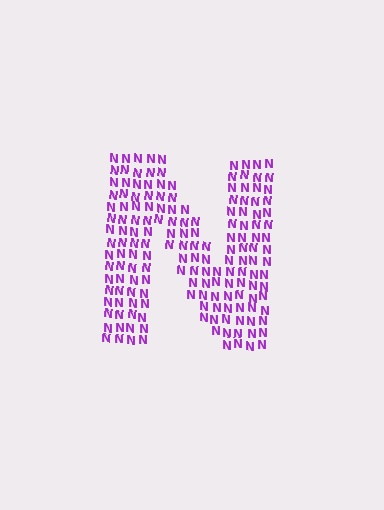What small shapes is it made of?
It is made of small letter N's.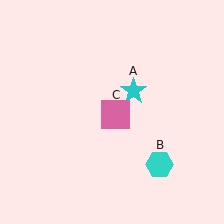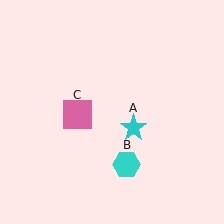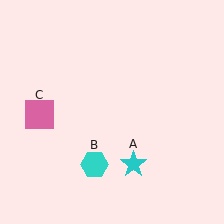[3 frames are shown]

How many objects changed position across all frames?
3 objects changed position: cyan star (object A), cyan hexagon (object B), pink square (object C).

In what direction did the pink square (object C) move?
The pink square (object C) moved left.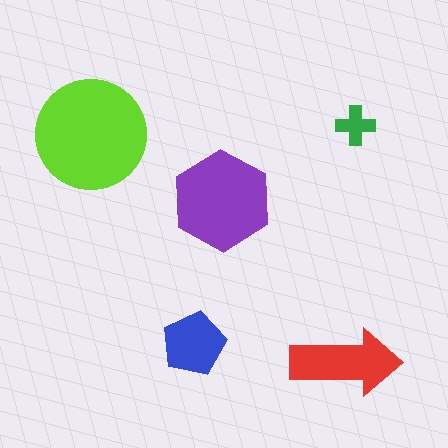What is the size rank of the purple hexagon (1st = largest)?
2nd.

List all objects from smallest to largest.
The green cross, the blue pentagon, the red arrow, the purple hexagon, the lime circle.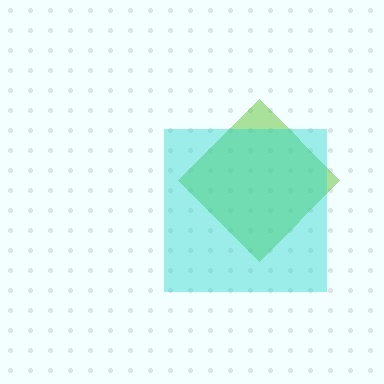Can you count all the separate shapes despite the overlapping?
Yes, there are 2 separate shapes.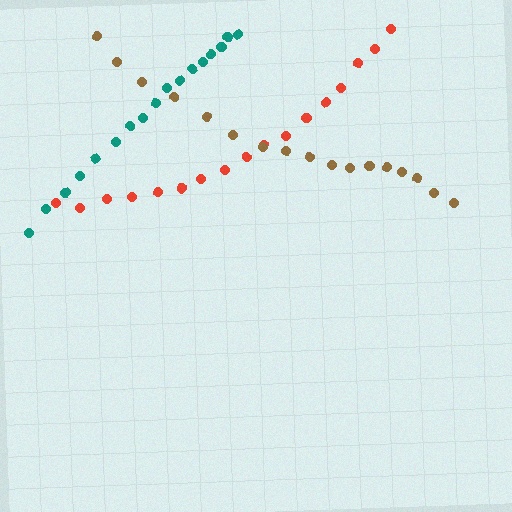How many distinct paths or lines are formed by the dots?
There are 3 distinct paths.